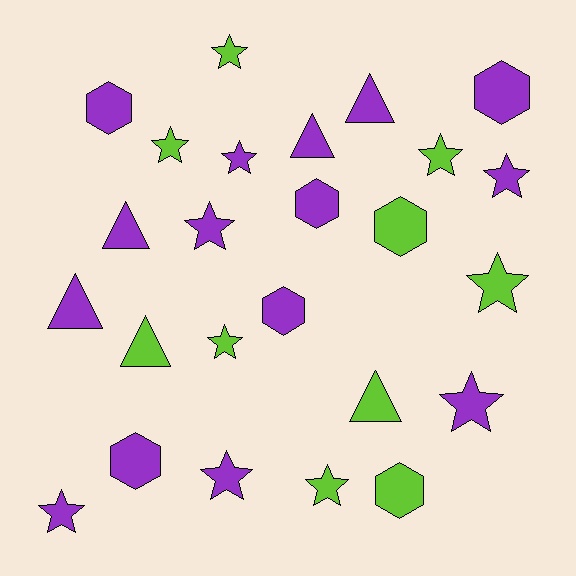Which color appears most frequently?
Purple, with 15 objects.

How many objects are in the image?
There are 25 objects.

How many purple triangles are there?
There are 4 purple triangles.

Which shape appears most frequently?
Star, with 12 objects.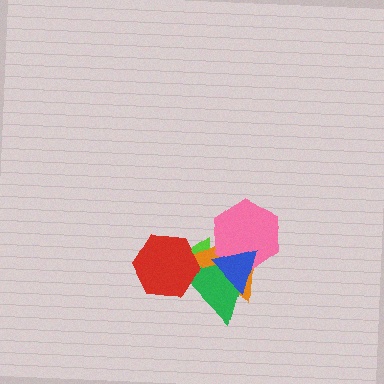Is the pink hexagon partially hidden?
Yes, it is partially covered by another shape.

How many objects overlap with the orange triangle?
5 objects overlap with the orange triangle.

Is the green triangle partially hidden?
Yes, it is partially covered by another shape.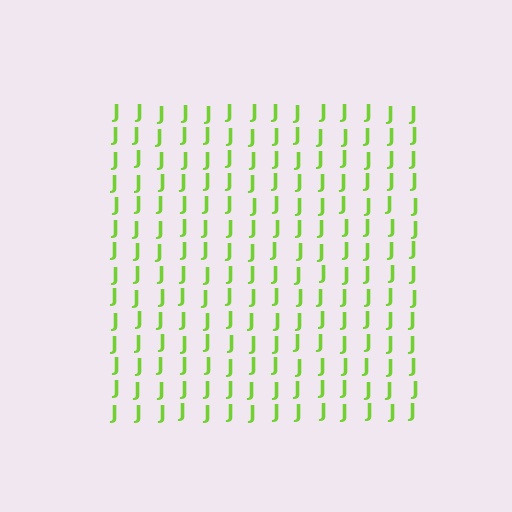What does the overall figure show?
The overall figure shows a square.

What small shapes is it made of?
It is made of small letter J's.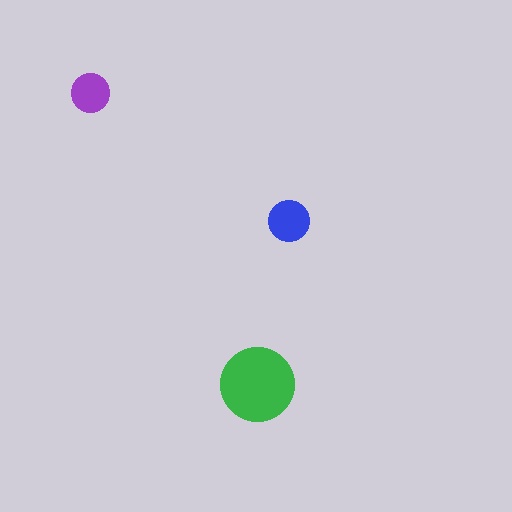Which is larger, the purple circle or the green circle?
The green one.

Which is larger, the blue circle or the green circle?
The green one.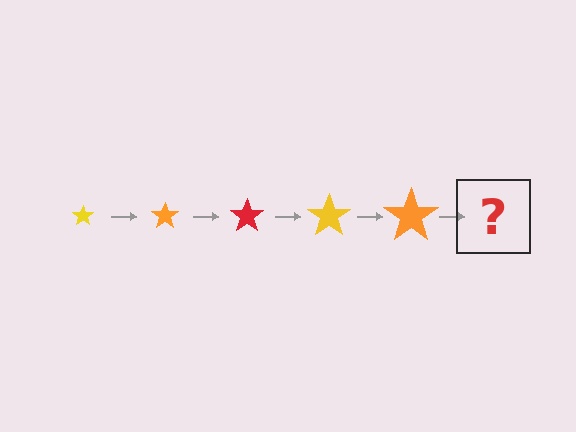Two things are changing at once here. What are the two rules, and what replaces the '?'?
The two rules are that the star grows larger each step and the color cycles through yellow, orange, and red. The '?' should be a red star, larger than the previous one.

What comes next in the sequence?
The next element should be a red star, larger than the previous one.